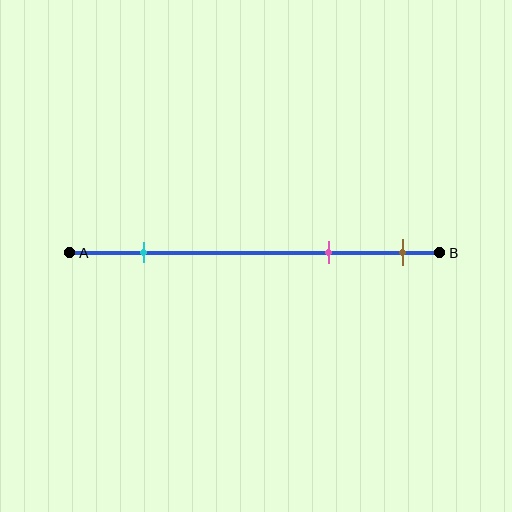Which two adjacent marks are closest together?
The pink and brown marks are the closest adjacent pair.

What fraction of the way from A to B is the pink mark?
The pink mark is approximately 70% (0.7) of the way from A to B.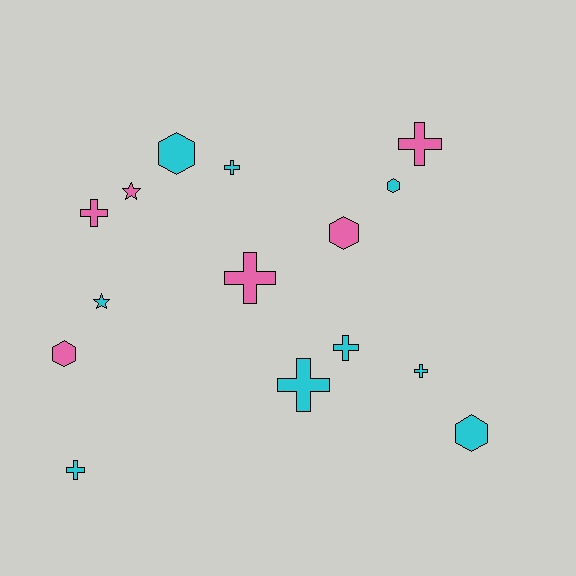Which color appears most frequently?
Cyan, with 9 objects.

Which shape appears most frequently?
Cross, with 8 objects.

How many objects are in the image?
There are 15 objects.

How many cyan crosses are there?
There are 5 cyan crosses.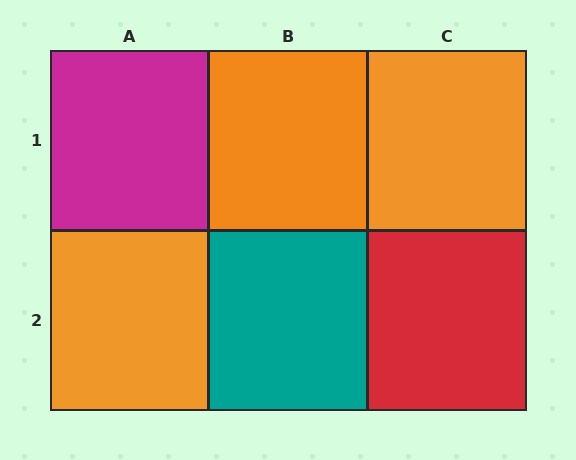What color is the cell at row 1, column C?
Orange.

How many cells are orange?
3 cells are orange.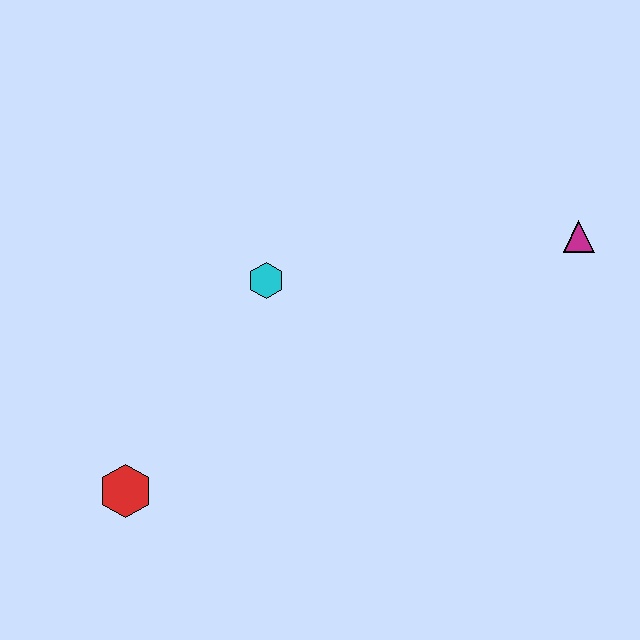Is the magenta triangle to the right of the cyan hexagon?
Yes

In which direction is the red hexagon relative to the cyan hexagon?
The red hexagon is below the cyan hexagon.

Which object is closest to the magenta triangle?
The cyan hexagon is closest to the magenta triangle.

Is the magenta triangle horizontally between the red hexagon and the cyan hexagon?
No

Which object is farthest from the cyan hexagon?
The magenta triangle is farthest from the cyan hexagon.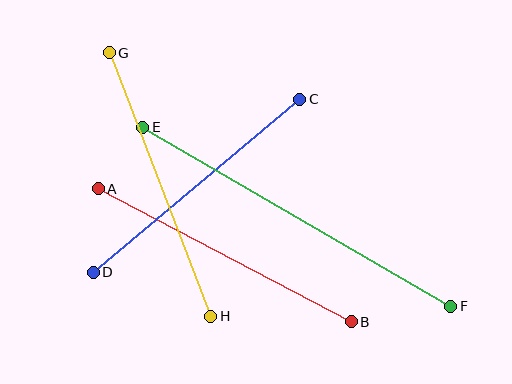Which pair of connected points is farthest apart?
Points E and F are farthest apart.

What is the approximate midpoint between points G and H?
The midpoint is at approximately (160, 184) pixels.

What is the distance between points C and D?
The distance is approximately 269 pixels.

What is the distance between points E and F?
The distance is approximately 356 pixels.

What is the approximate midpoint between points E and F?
The midpoint is at approximately (297, 217) pixels.